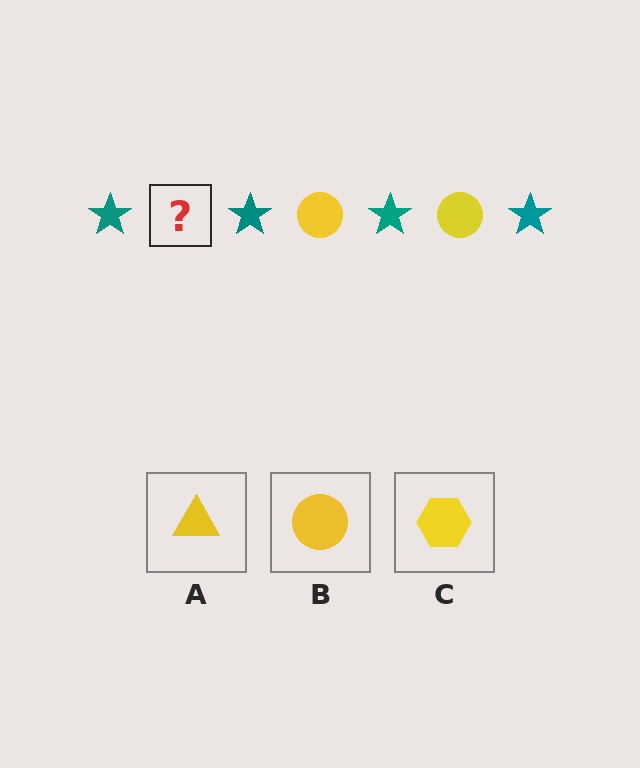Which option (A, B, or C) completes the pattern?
B.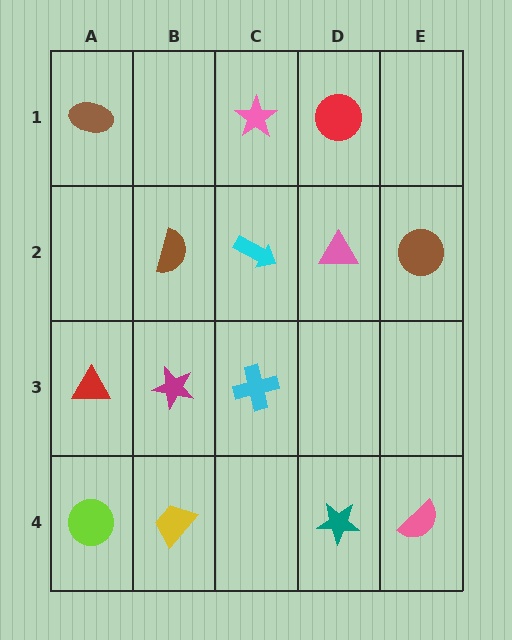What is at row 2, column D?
A pink triangle.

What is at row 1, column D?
A red circle.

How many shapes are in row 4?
4 shapes.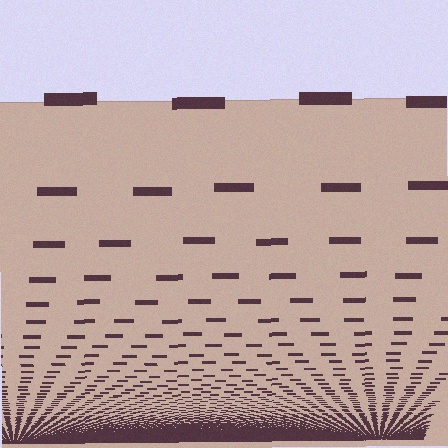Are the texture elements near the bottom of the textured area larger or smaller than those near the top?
Smaller. The gradient is inverted — elements near the bottom are smaller and denser.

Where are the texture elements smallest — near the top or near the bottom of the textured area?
Near the bottom.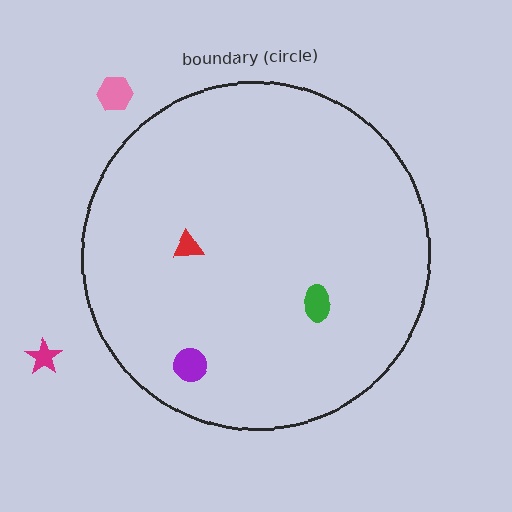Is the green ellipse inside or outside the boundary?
Inside.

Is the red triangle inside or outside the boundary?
Inside.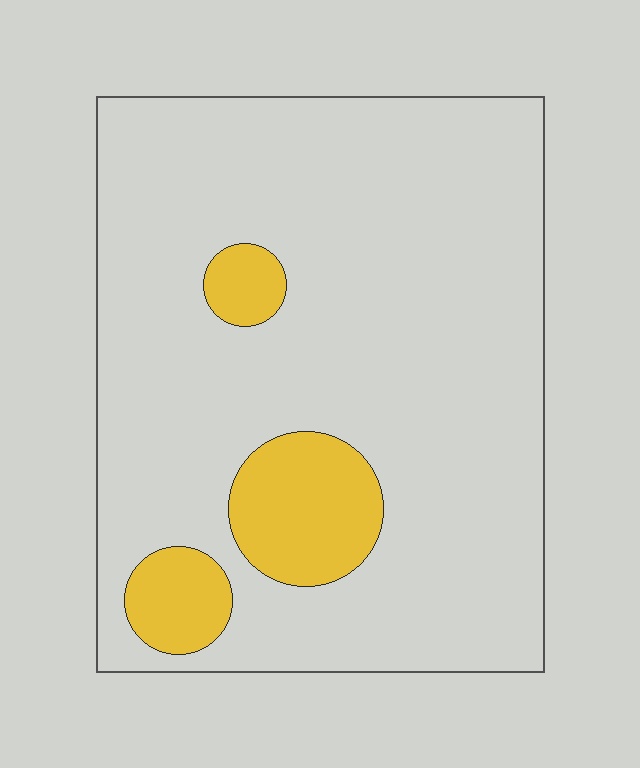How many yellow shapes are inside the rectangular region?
3.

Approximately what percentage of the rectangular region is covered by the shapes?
Approximately 15%.